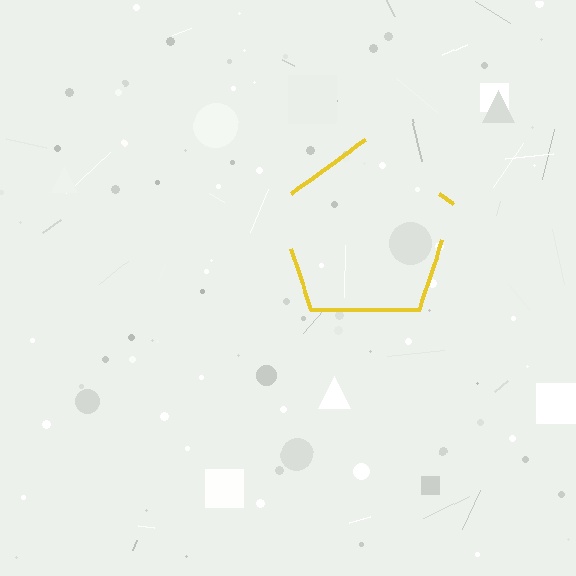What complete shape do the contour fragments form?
The contour fragments form a pentagon.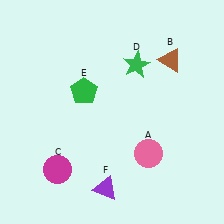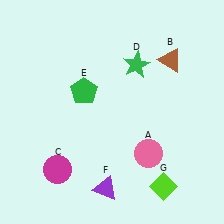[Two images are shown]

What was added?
A lime diamond (G) was added in Image 2.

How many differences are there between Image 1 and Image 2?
There is 1 difference between the two images.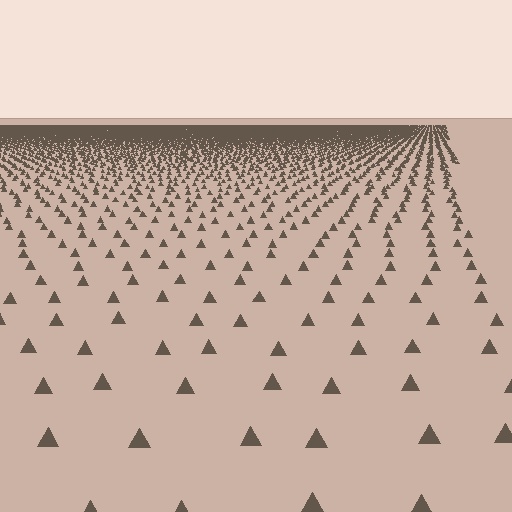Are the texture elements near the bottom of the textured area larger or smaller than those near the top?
Larger. Near the bottom, elements are closer to the viewer and appear at a bigger on-screen size.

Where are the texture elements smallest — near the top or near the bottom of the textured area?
Near the top.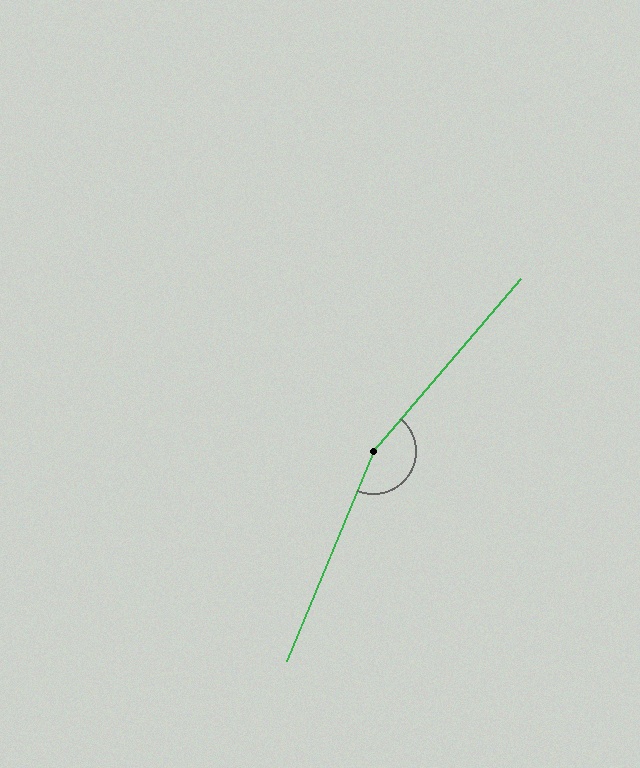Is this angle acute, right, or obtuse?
It is obtuse.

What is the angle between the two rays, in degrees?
Approximately 162 degrees.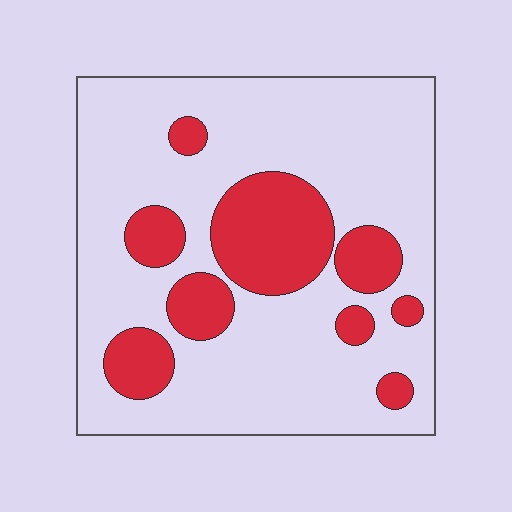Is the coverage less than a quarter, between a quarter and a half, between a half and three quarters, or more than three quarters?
Less than a quarter.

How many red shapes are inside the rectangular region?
9.